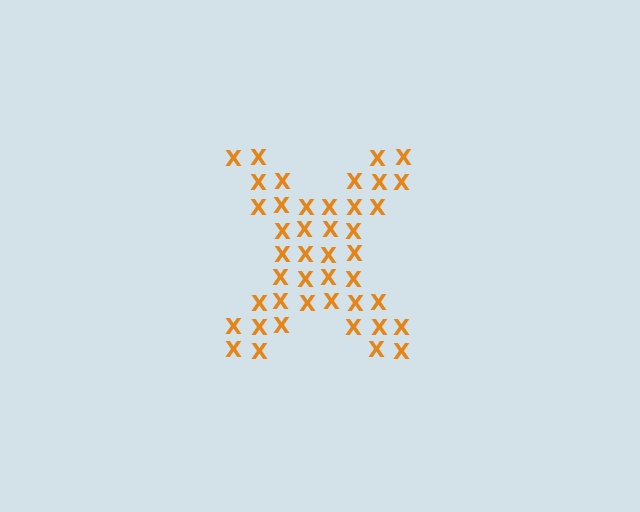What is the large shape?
The large shape is the letter X.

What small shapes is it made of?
It is made of small letter X's.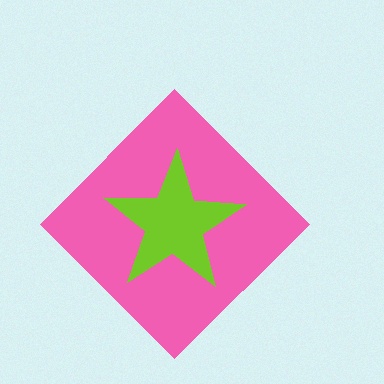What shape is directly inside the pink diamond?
The lime star.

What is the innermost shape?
The lime star.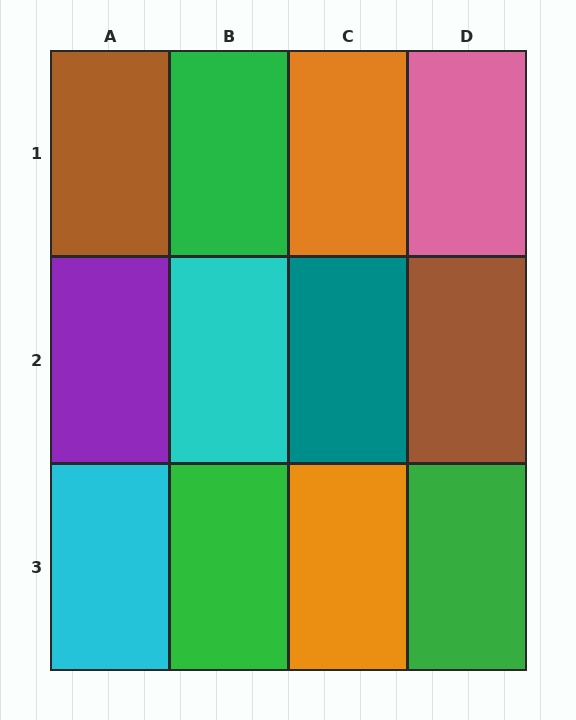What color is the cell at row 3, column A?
Cyan.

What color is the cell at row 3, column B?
Green.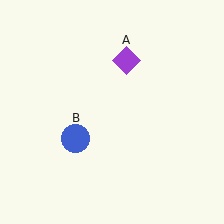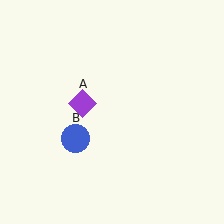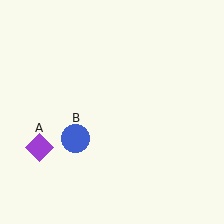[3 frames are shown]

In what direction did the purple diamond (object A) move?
The purple diamond (object A) moved down and to the left.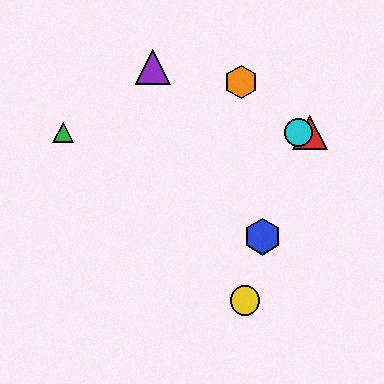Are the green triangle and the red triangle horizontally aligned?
Yes, both are at y≈132.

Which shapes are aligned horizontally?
The red triangle, the green triangle, the cyan circle are aligned horizontally.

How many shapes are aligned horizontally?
3 shapes (the red triangle, the green triangle, the cyan circle) are aligned horizontally.